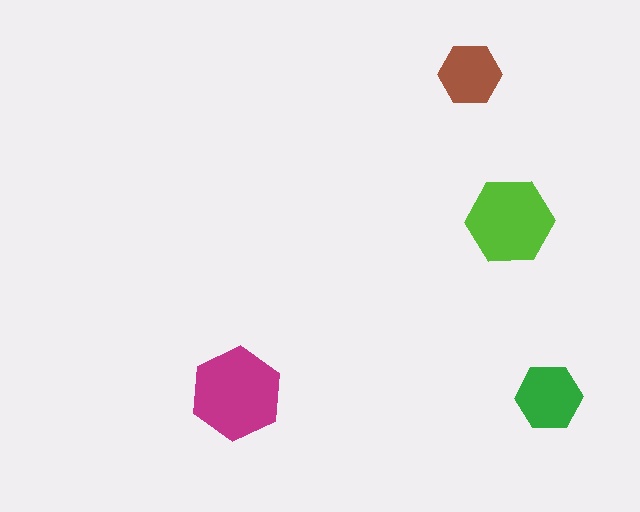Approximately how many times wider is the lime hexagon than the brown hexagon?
About 1.5 times wider.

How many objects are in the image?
There are 4 objects in the image.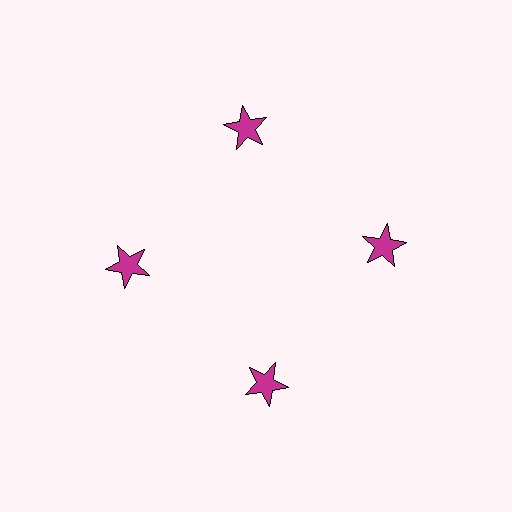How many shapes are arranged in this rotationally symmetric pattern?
There are 4 shapes, arranged in 4 groups of 1.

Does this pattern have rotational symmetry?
Yes, this pattern has 4-fold rotational symmetry. It looks the same after rotating 90 degrees around the center.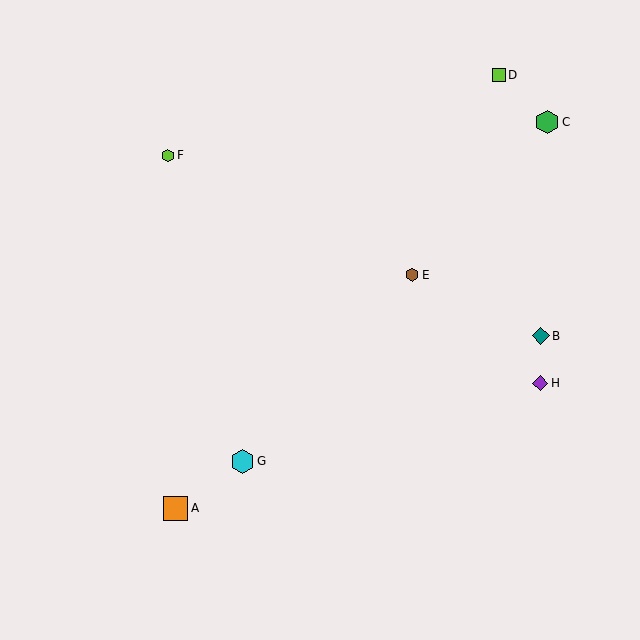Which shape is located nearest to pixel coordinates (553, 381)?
The purple diamond (labeled H) at (540, 383) is nearest to that location.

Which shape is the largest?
The orange square (labeled A) is the largest.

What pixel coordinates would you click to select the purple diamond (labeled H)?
Click at (540, 383) to select the purple diamond H.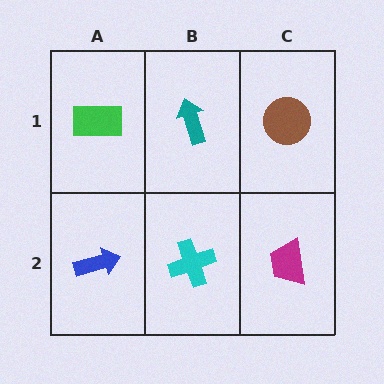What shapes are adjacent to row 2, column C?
A brown circle (row 1, column C), a cyan cross (row 2, column B).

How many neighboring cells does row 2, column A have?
2.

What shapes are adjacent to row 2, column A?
A green rectangle (row 1, column A), a cyan cross (row 2, column B).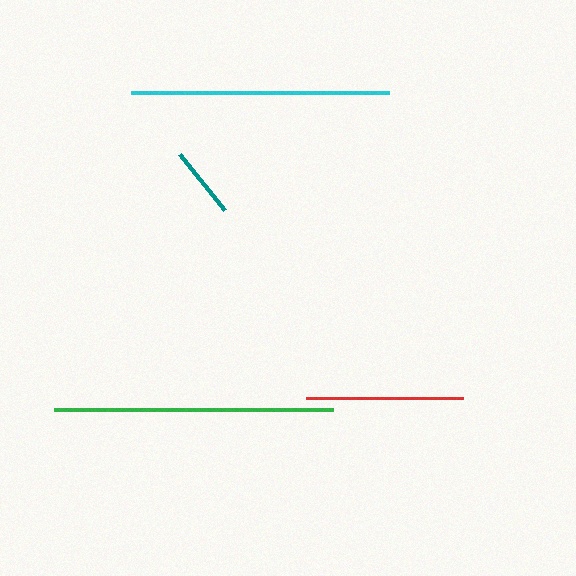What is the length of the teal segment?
The teal segment is approximately 72 pixels long.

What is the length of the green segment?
The green segment is approximately 278 pixels long.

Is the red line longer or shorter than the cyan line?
The cyan line is longer than the red line.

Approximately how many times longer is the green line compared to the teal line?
The green line is approximately 3.9 times the length of the teal line.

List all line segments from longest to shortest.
From longest to shortest: green, cyan, red, teal.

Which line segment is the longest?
The green line is the longest at approximately 278 pixels.